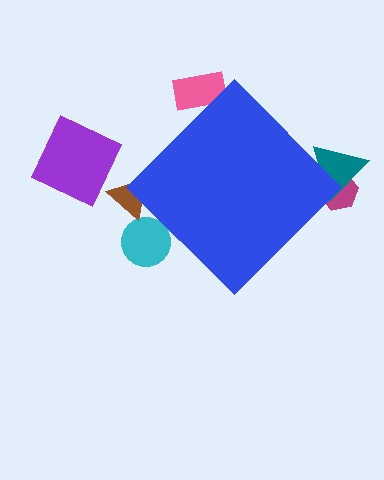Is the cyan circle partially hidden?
Yes, the cyan circle is partially hidden behind the blue diamond.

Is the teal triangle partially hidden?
Yes, the teal triangle is partially hidden behind the blue diamond.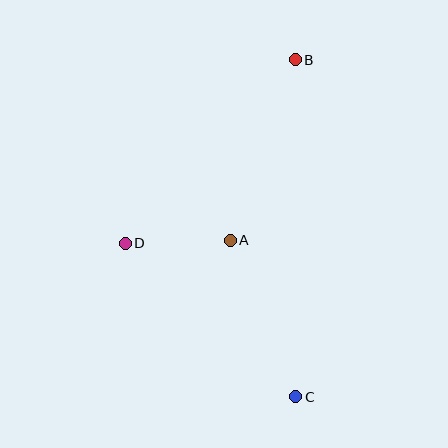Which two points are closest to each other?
Points A and D are closest to each other.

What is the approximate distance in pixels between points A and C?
The distance between A and C is approximately 170 pixels.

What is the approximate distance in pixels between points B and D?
The distance between B and D is approximately 250 pixels.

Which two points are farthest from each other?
Points B and C are farthest from each other.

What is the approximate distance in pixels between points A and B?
The distance between A and B is approximately 192 pixels.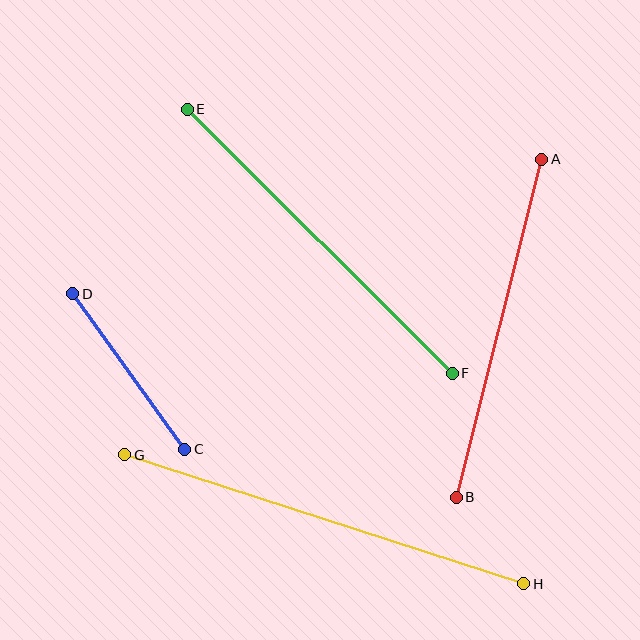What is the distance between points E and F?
The distance is approximately 374 pixels.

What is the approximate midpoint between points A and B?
The midpoint is at approximately (499, 328) pixels.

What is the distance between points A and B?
The distance is approximately 349 pixels.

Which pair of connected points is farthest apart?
Points G and H are farthest apart.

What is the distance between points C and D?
The distance is approximately 192 pixels.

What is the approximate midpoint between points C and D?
The midpoint is at approximately (129, 372) pixels.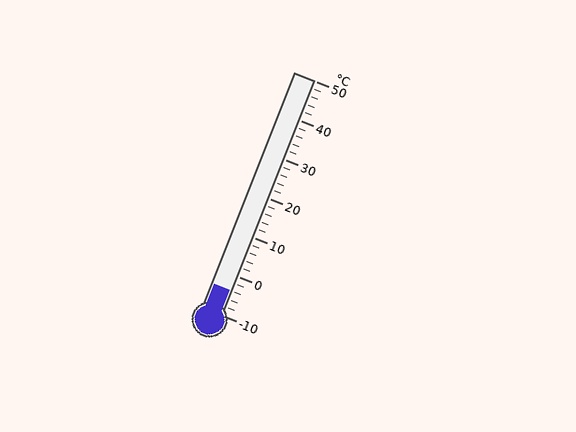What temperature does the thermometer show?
The thermometer shows approximately -4°C.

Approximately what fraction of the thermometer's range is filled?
The thermometer is filled to approximately 10% of its range.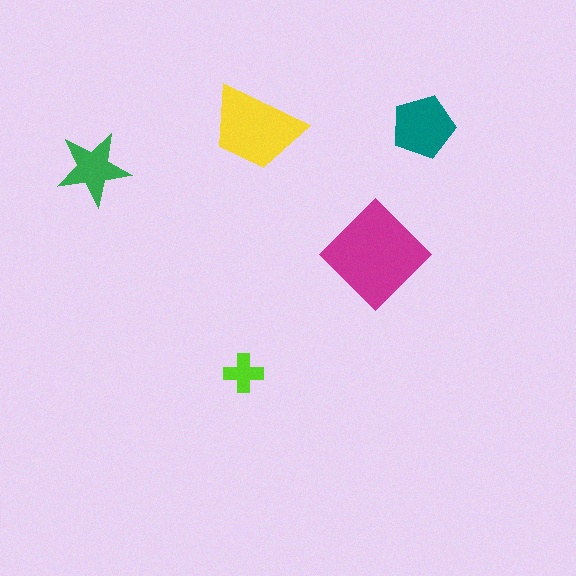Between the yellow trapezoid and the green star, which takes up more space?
The yellow trapezoid.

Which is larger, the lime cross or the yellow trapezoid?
The yellow trapezoid.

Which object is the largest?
The magenta diamond.